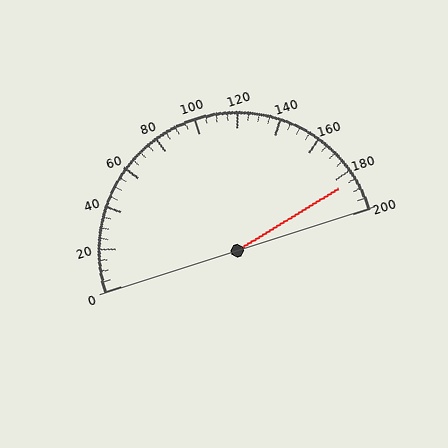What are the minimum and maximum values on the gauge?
The gauge ranges from 0 to 200.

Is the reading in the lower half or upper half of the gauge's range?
The reading is in the upper half of the range (0 to 200).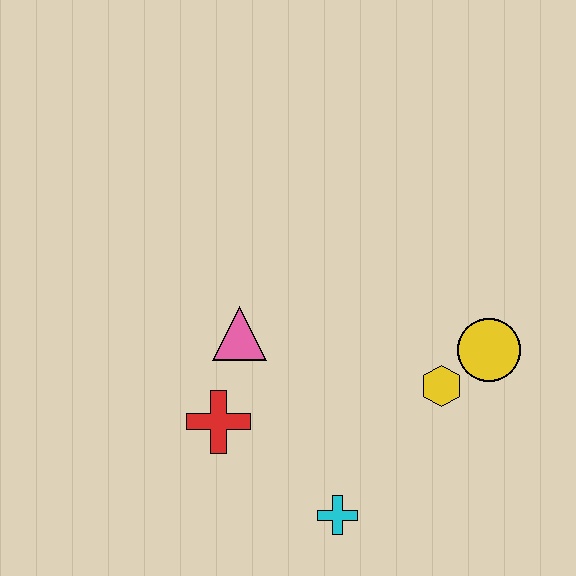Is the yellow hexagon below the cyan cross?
No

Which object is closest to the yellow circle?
The yellow hexagon is closest to the yellow circle.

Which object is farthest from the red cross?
The yellow circle is farthest from the red cross.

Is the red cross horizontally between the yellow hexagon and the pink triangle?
No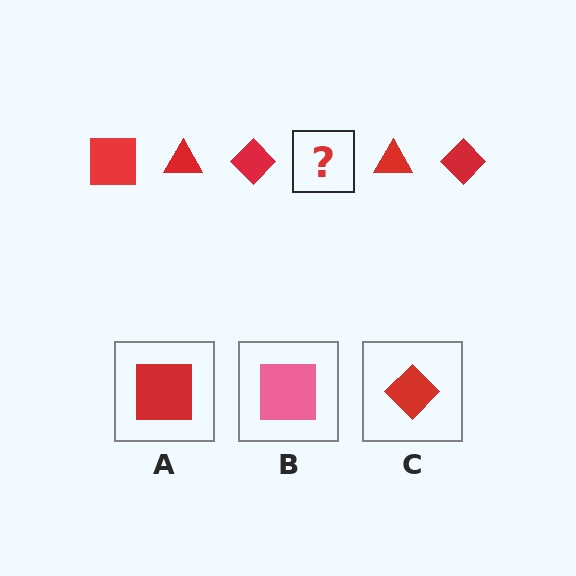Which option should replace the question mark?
Option A.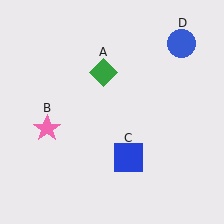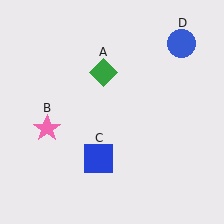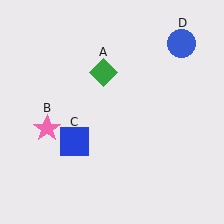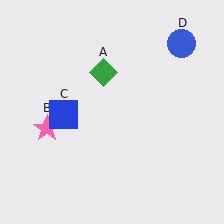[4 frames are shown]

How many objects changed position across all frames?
1 object changed position: blue square (object C).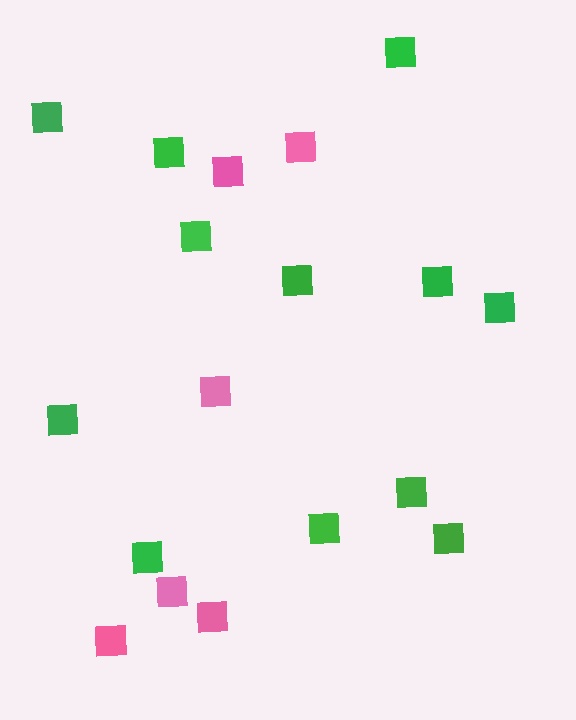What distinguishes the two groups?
There are 2 groups: one group of green squares (12) and one group of pink squares (6).